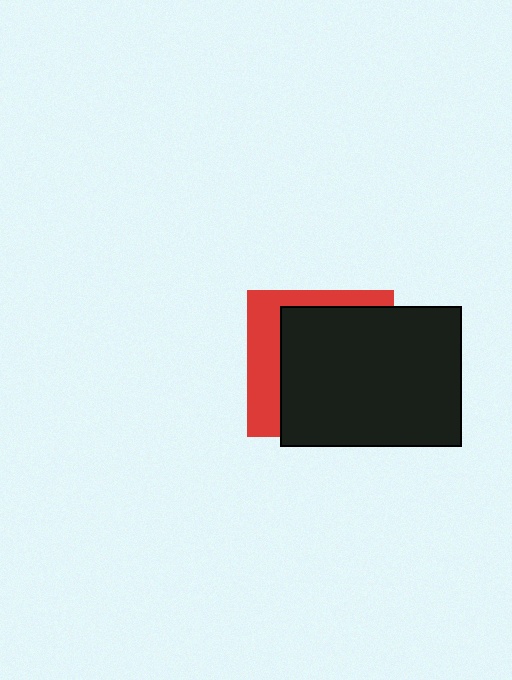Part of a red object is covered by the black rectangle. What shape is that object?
It is a square.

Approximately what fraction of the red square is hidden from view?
Roughly 70% of the red square is hidden behind the black rectangle.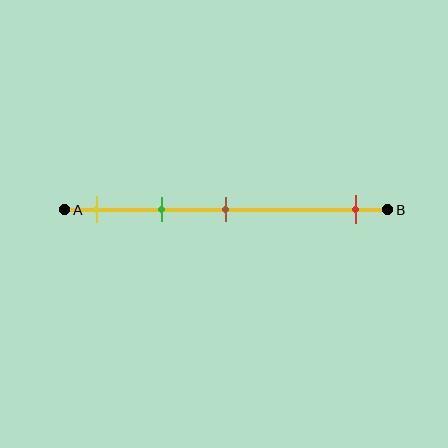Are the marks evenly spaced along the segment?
No, the marks are not evenly spaced.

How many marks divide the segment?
There are 4 marks dividing the segment.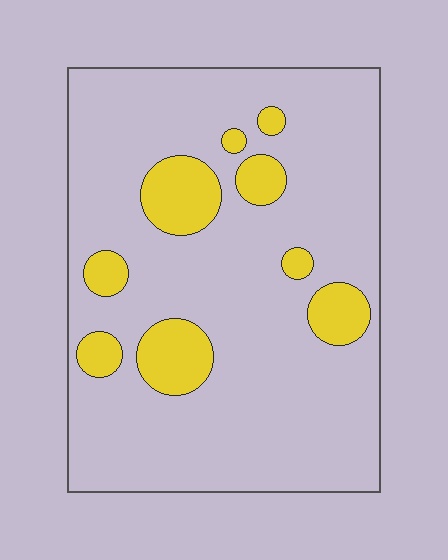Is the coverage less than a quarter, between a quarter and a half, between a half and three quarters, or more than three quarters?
Less than a quarter.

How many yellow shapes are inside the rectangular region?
9.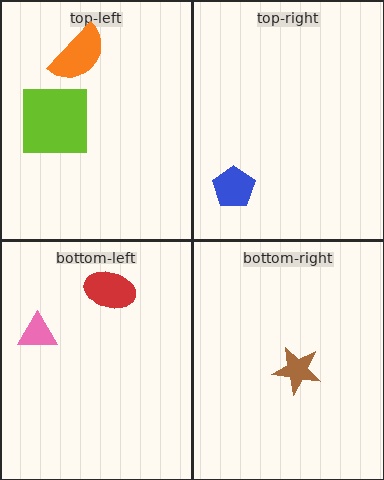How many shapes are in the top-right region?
1.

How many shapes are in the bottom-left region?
2.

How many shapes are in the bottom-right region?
1.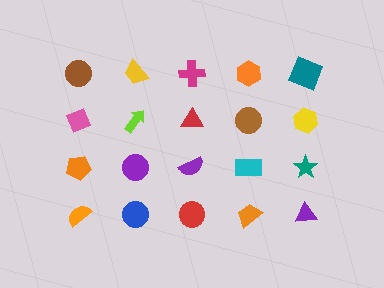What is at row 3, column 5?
A teal star.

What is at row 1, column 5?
A teal square.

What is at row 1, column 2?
A yellow trapezoid.